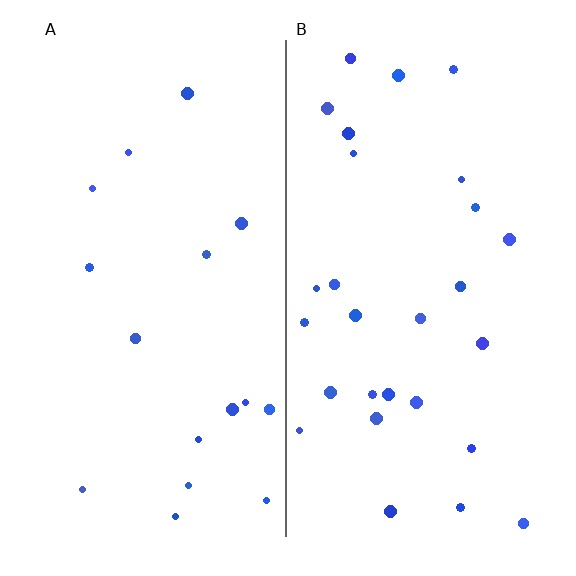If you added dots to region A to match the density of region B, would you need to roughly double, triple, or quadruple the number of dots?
Approximately double.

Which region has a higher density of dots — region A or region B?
B (the right).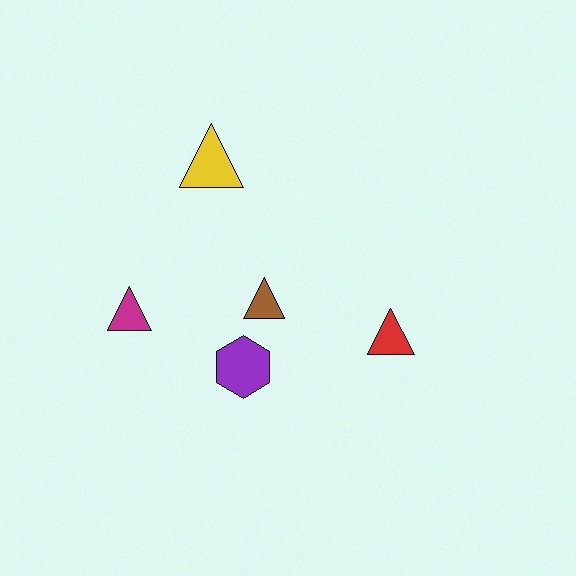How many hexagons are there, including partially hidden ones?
There is 1 hexagon.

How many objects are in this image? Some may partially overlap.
There are 5 objects.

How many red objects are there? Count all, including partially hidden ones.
There is 1 red object.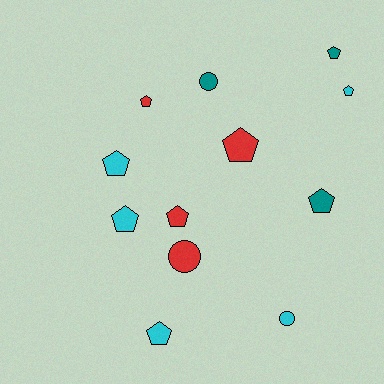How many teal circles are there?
There is 1 teal circle.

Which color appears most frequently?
Cyan, with 5 objects.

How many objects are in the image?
There are 12 objects.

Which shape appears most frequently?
Pentagon, with 9 objects.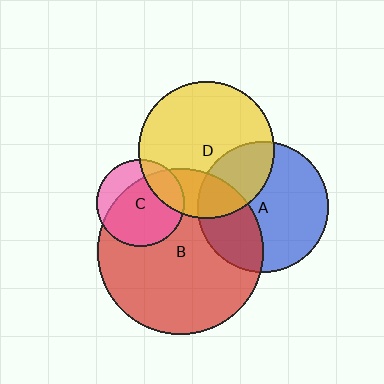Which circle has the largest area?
Circle B (red).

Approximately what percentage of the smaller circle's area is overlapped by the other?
Approximately 75%.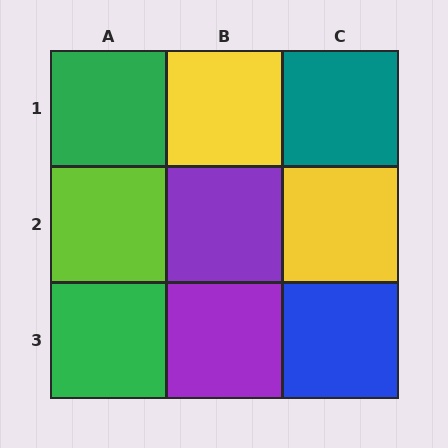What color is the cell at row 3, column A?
Green.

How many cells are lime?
1 cell is lime.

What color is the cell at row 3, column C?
Blue.